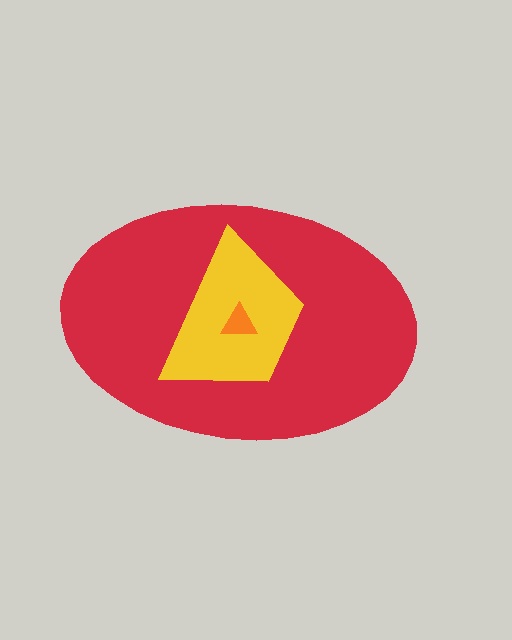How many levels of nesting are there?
3.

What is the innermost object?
The orange triangle.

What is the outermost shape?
The red ellipse.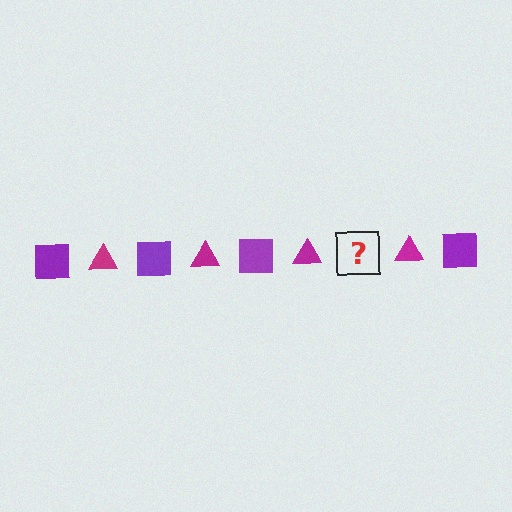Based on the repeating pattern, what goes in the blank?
The blank should be a purple square.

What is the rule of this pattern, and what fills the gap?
The rule is that the pattern alternates between purple square and magenta triangle. The gap should be filled with a purple square.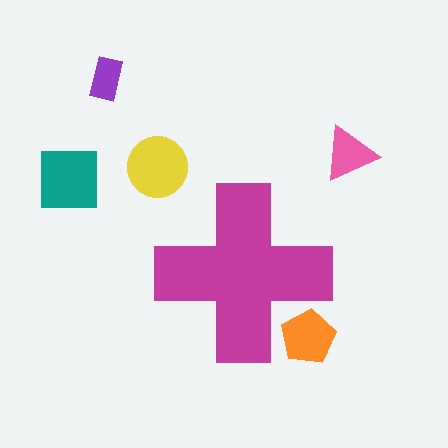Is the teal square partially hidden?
No, the teal square is fully visible.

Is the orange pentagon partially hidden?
Yes, the orange pentagon is partially hidden behind the magenta cross.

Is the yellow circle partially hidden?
No, the yellow circle is fully visible.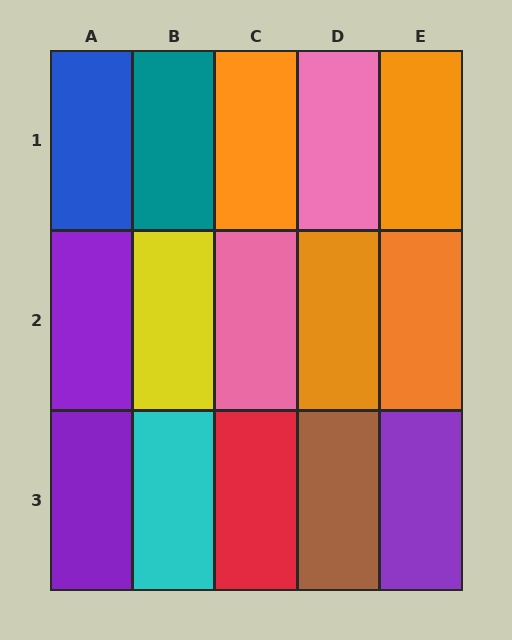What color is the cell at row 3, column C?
Red.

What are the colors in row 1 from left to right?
Blue, teal, orange, pink, orange.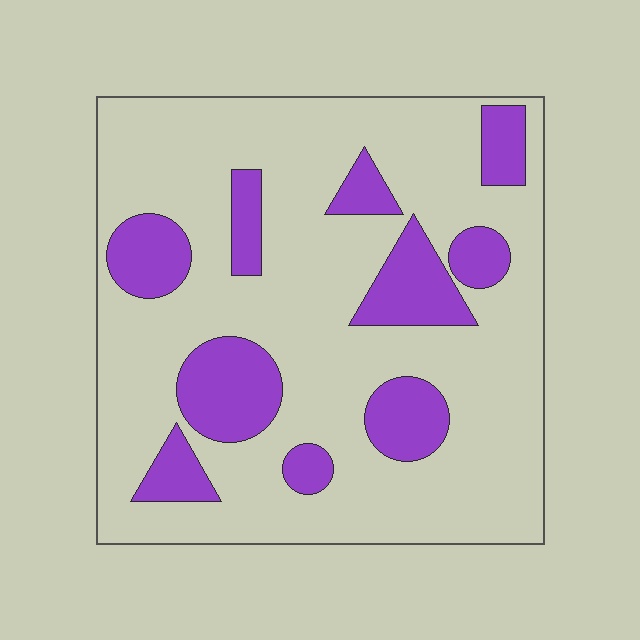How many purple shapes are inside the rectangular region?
10.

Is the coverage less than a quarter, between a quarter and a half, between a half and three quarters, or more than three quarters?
Less than a quarter.